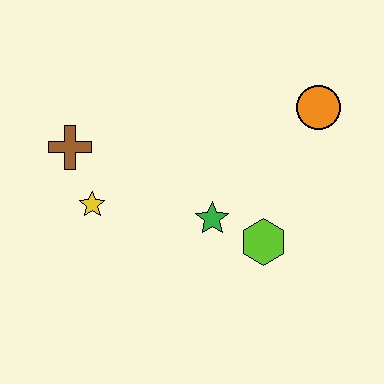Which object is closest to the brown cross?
The yellow star is closest to the brown cross.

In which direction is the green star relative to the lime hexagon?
The green star is to the left of the lime hexagon.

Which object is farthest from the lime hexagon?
The brown cross is farthest from the lime hexagon.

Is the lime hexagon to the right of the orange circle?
No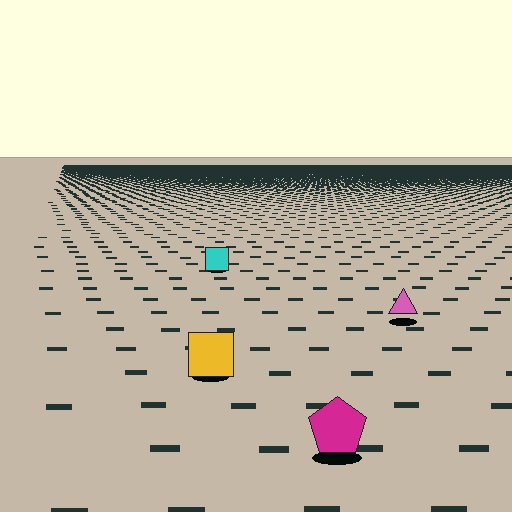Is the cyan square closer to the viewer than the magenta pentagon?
No. The magenta pentagon is closer — you can tell from the texture gradient: the ground texture is coarser near it.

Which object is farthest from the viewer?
The cyan square is farthest from the viewer. It appears smaller and the ground texture around it is denser.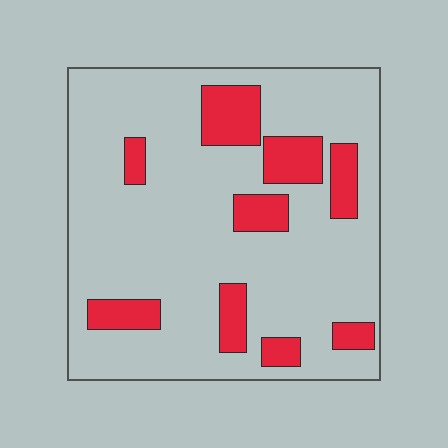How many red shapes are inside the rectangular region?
9.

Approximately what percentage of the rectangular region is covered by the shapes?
Approximately 20%.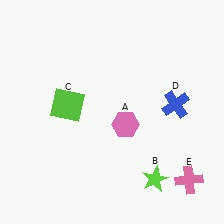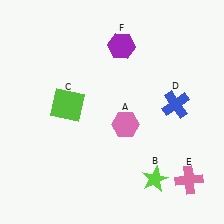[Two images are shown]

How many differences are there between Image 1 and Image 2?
There is 1 difference between the two images.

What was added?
A purple hexagon (F) was added in Image 2.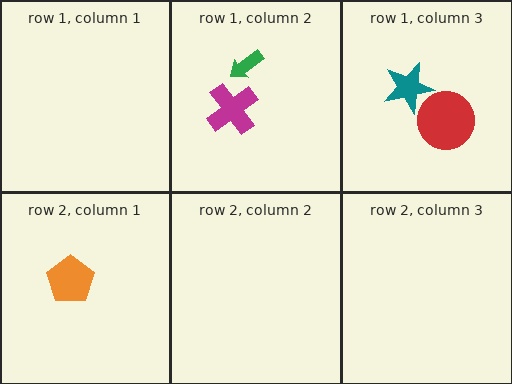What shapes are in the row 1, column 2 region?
The green arrow, the magenta cross.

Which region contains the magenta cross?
The row 1, column 2 region.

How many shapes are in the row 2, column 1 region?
1.